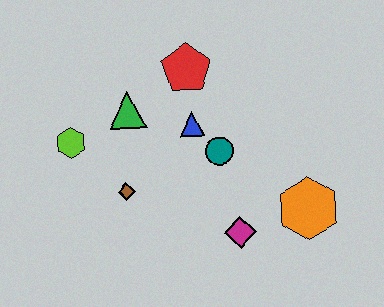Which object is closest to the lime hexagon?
The green triangle is closest to the lime hexagon.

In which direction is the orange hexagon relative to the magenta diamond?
The orange hexagon is to the right of the magenta diamond.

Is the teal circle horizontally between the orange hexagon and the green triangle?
Yes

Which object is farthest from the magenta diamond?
The lime hexagon is farthest from the magenta diamond.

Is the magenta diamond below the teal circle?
Yes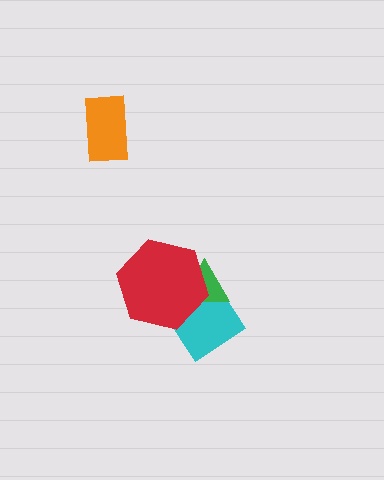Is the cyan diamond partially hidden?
Yes, it is partially covered by another shape.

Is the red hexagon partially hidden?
No, no other shape covers it.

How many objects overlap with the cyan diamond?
2 objects overlap with the cyan diamond.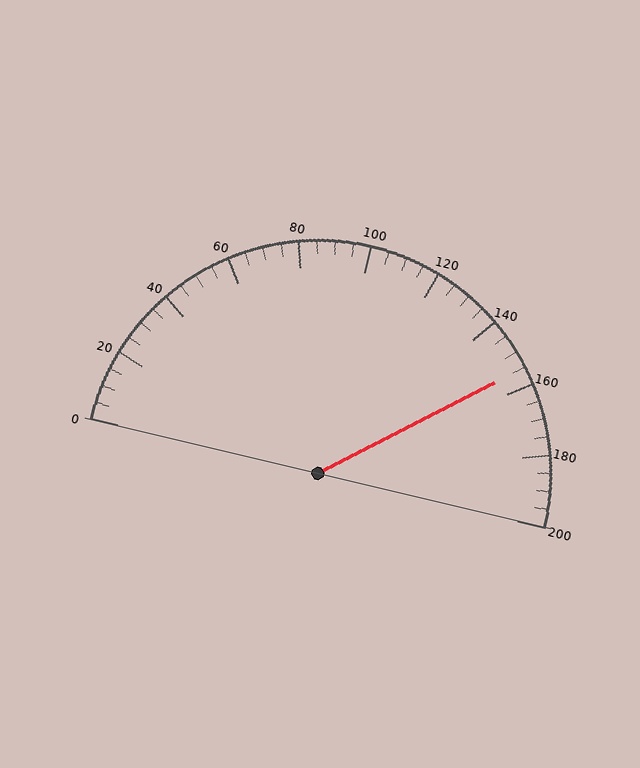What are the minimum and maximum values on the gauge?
The gauge ranges from 0 to 200.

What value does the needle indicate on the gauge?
The needle indicates approximately 155.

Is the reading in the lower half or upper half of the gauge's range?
The reading is in the upper half of the range (0 to 200).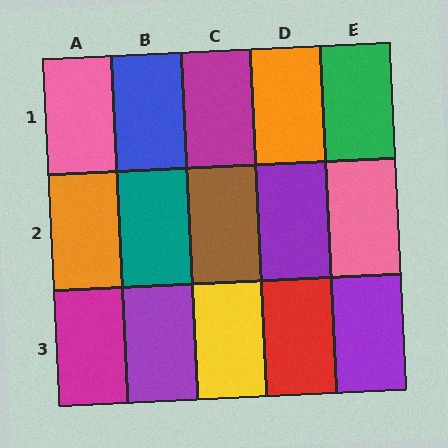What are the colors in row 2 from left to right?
Orange, teal, brown, purple, pink.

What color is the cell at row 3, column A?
Magenta.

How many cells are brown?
1 cell is brown.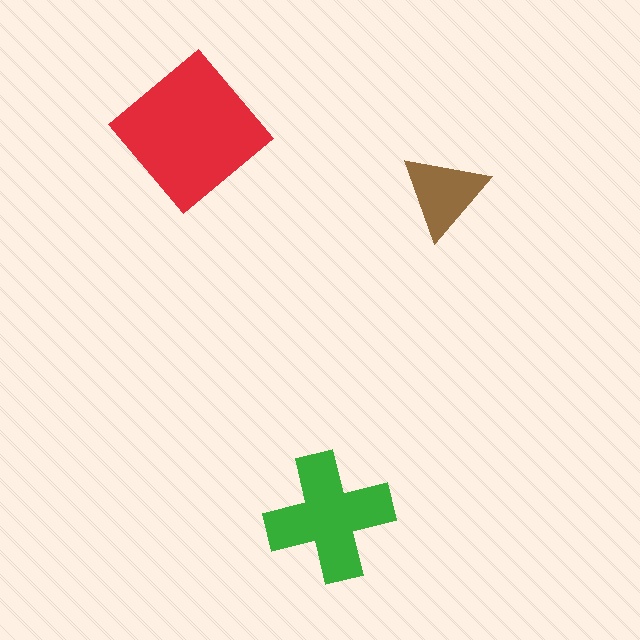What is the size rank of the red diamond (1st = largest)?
1st.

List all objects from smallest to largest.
The brown triangle, the green cross, the red diamond.